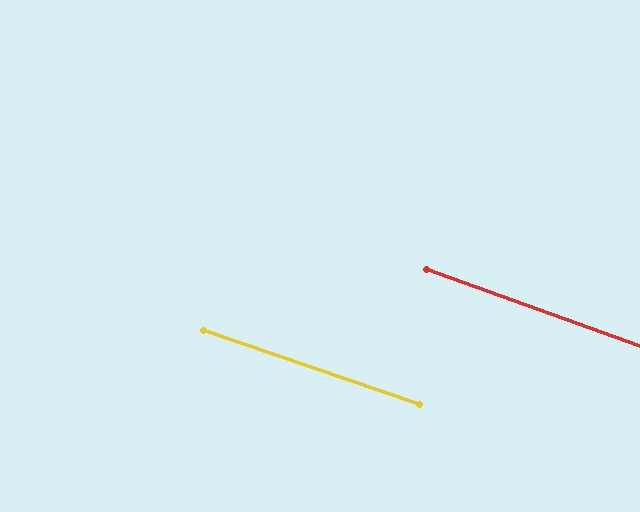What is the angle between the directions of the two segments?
Approximately 1 degree.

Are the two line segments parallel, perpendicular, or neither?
Parallel — their directions differ by only 0.7°.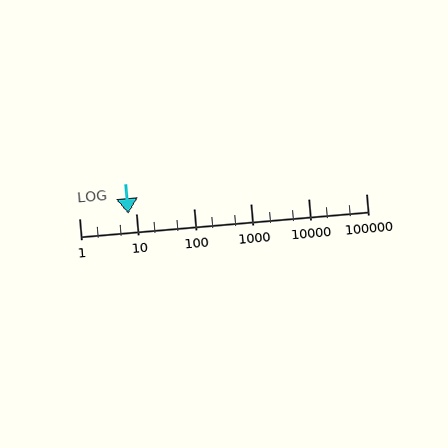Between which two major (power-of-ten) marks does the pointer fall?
The pointer is between 1 and 10.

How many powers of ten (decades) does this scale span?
The scale spans 5 decades, from 1 to 100000.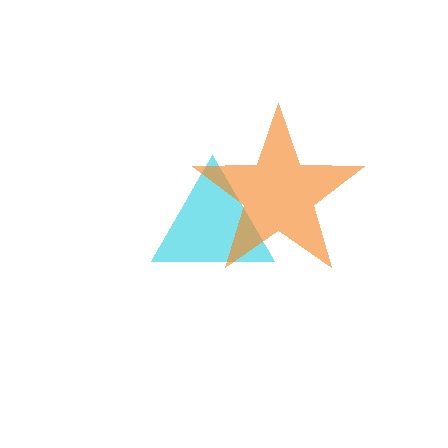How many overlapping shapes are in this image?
There are 2 overlapping shapes in the image.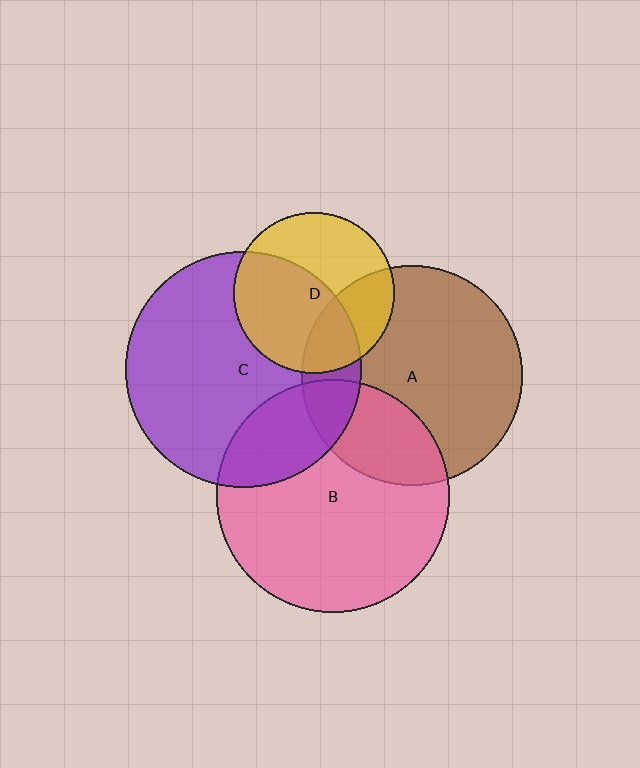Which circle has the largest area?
Circle C (purple).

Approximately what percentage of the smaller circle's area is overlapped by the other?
Approximately 55%.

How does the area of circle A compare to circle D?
Approximately 1.9 times.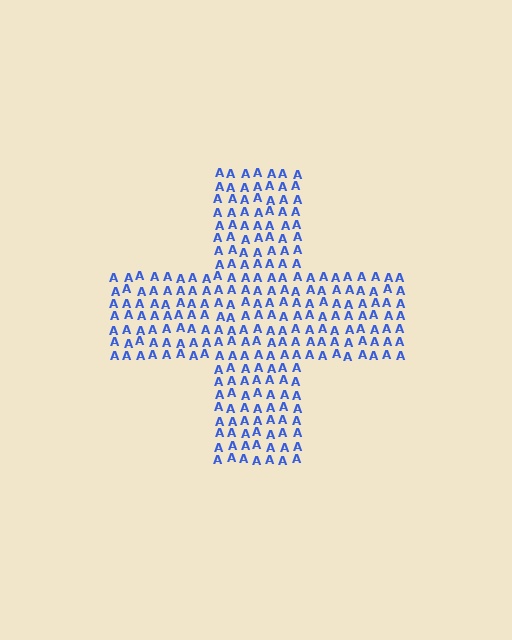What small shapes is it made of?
It is made of small letter A's.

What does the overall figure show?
The overall figure shows a cross.